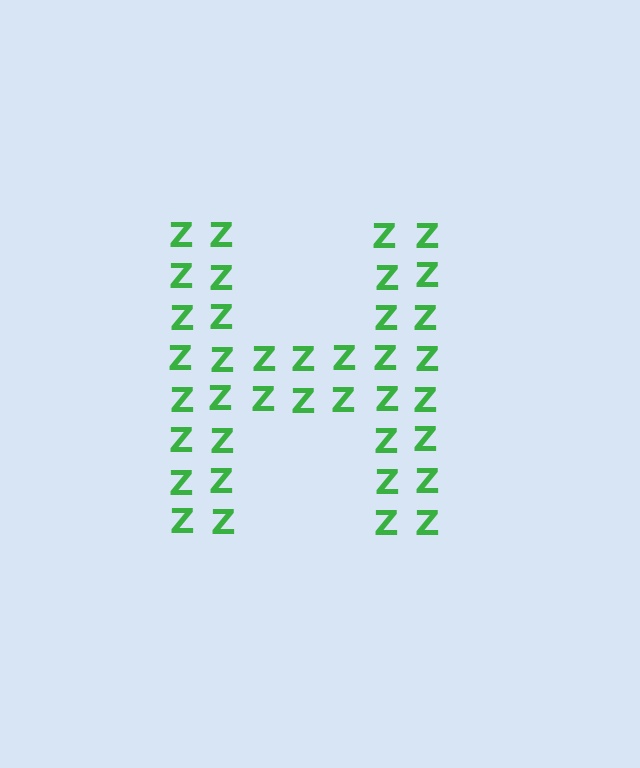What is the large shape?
The large shape is the letter H.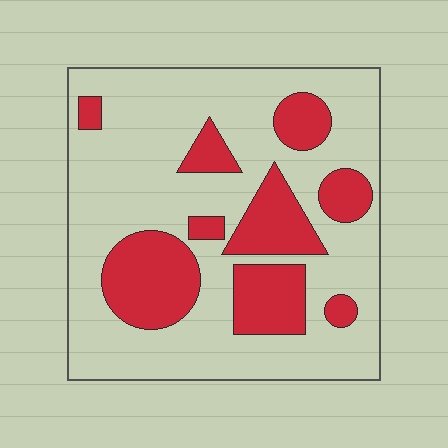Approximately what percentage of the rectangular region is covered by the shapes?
Approximately 30%.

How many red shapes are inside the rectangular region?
9.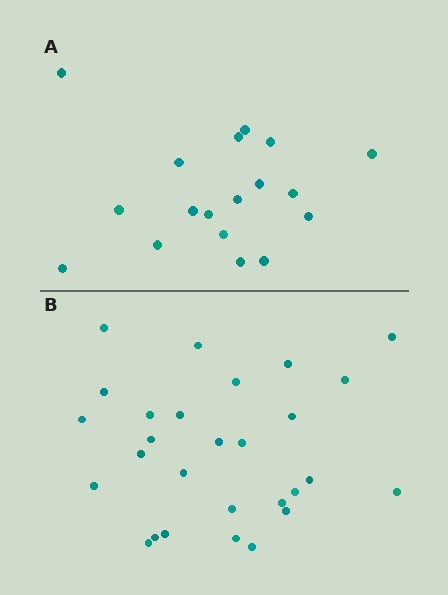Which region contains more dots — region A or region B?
Region B (the bottom region) has more dots.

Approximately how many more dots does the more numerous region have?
Region B has roughly 10 or so more dots than region A.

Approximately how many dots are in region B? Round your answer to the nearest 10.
About 30 dots. (The exact count is 28, which rounds to 30.)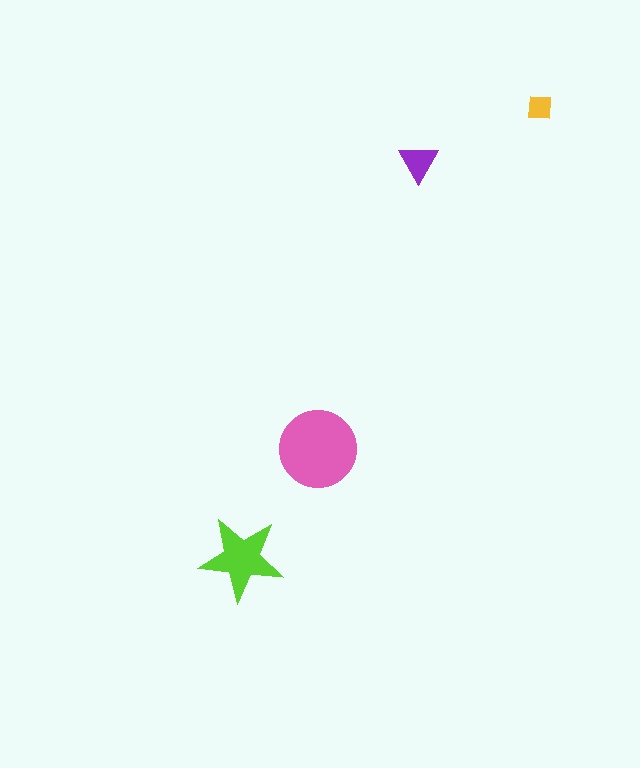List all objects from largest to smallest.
The pink circle, the lime star, the purple triangle, the yellow square.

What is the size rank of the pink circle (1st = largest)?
1st.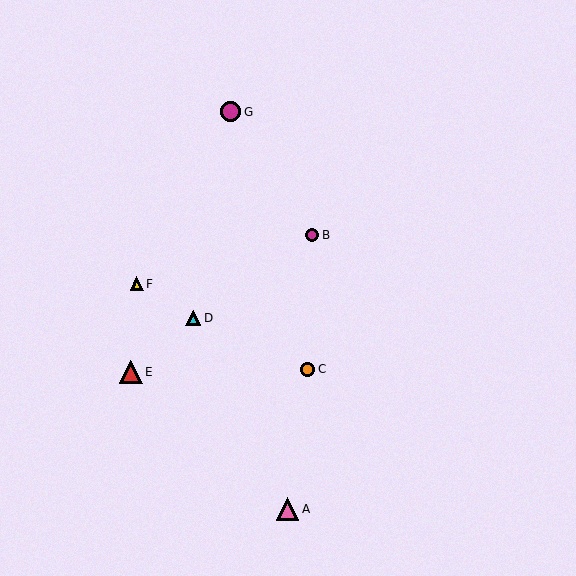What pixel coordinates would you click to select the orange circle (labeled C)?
Click at (308, 369) to select the orange circle C.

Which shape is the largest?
The red triangle (labeled E) is the largest.